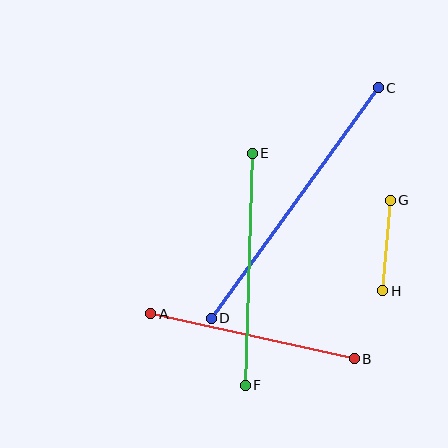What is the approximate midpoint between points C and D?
The midpoint is at approximately (295, 203) pixels.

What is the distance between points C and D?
The distance is approximately 285 pixels.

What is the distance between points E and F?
The distance is approximately 232 pixels.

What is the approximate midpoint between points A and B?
The midpoint is at approximately (253, 336) pixels.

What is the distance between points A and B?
The distance is approximately 208 pixels.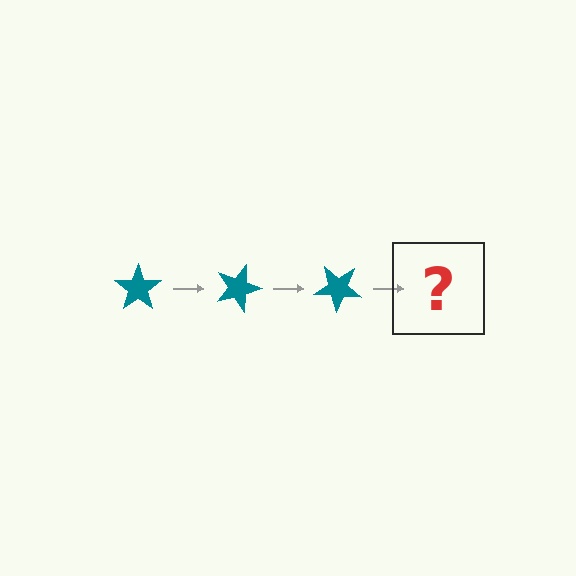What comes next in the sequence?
The next element should be a teal star rotated 60 degrees.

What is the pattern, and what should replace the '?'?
The pattern is that the star rotates 20 degrees each step. The '?' should be a teal star rotated 60 degrees.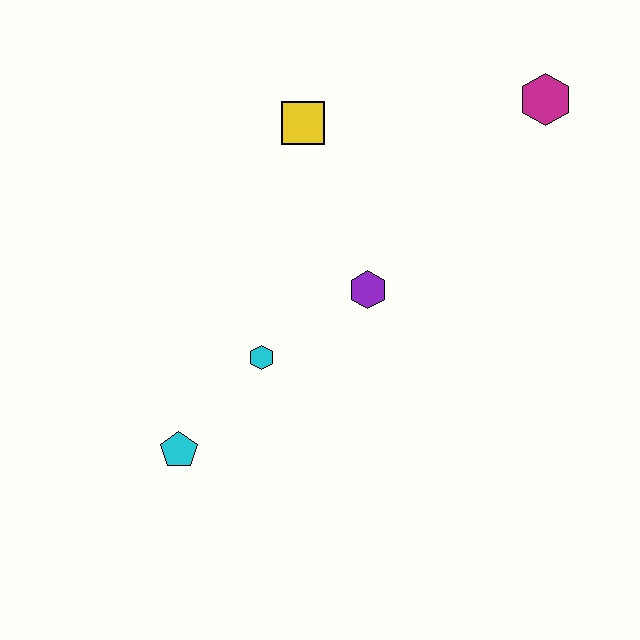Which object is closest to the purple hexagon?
The cyan hexagon is closest to the purple hexagon.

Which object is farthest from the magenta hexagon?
The cyan pentagon is farthest from the magenta hexagon.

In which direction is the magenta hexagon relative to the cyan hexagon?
The magenta hexagon is to the right of the cyan hexagon.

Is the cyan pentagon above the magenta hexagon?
No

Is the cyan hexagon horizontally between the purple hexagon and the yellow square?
No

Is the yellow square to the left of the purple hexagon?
Yes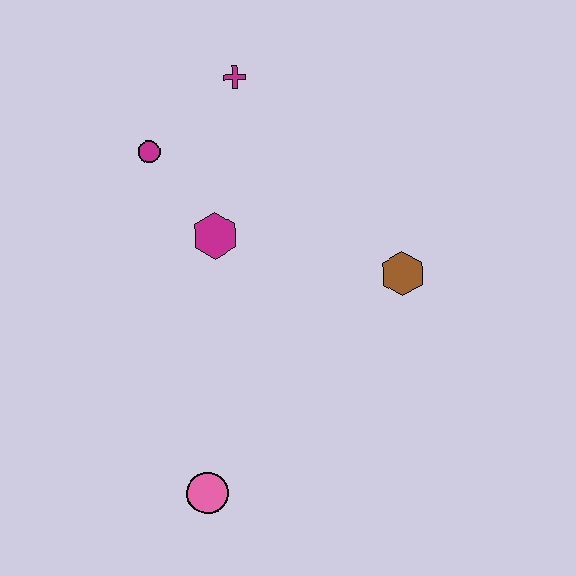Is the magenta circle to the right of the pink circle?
No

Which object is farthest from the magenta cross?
The pink circle is farthest from the magenta cross.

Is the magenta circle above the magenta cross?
No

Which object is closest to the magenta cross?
The magenta circle is closest to the magenta cross.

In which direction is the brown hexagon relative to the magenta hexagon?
The brown hexagon is to the right of the magenta hexagon.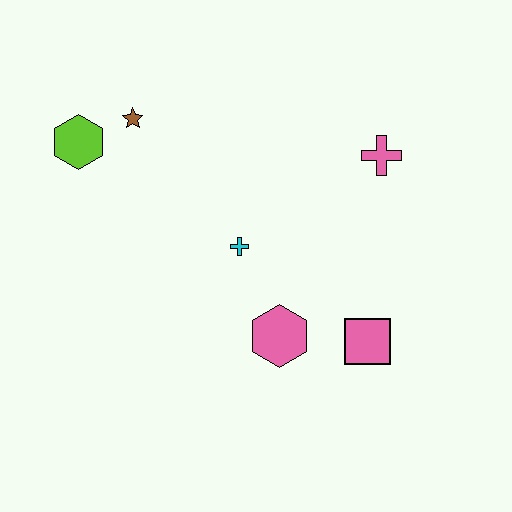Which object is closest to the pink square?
The pink hexagon is closest to the pink square.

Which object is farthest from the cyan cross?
The lime hexagon is farthest from the cyan cross.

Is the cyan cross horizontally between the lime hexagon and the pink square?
Yes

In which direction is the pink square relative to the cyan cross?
The pink square is to the right of the cyan cross.